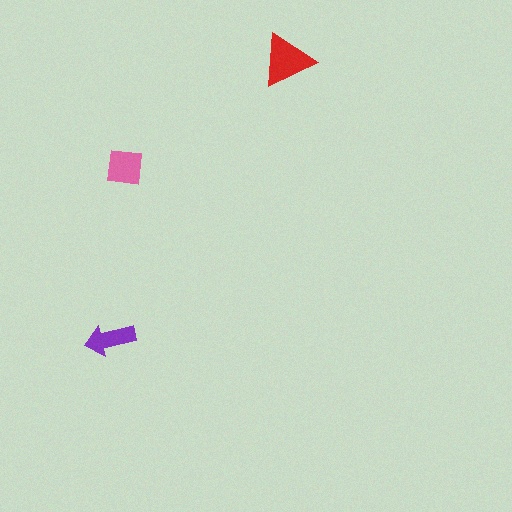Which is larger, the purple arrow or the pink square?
The pink square.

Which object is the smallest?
The purple arrow.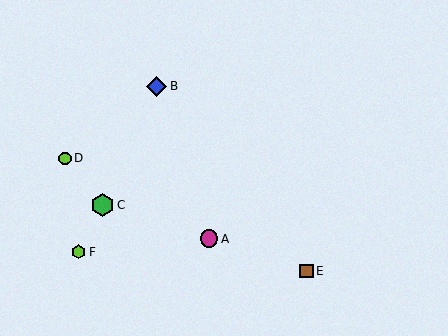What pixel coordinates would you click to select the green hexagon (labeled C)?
Click at (103, 205) to select the green hexagon C.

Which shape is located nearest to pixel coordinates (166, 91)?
The blue diamond (labeled B) at (157, 86) is nearest to that location.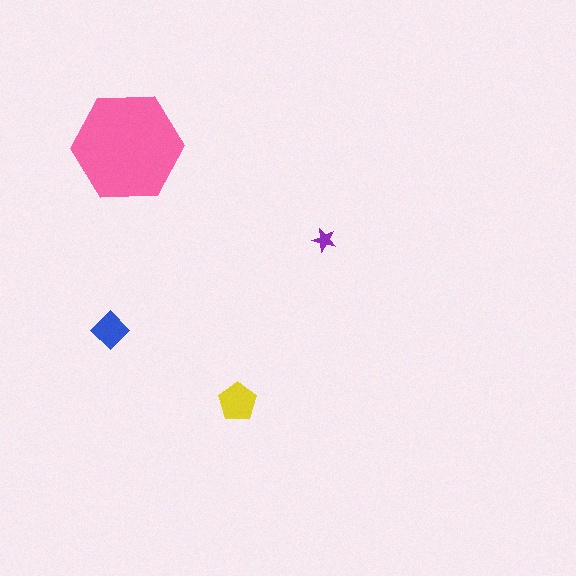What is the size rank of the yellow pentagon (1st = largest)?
2nd.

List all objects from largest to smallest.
The pink hexagon, the yellow pentagon, the blue diamond, the purple star.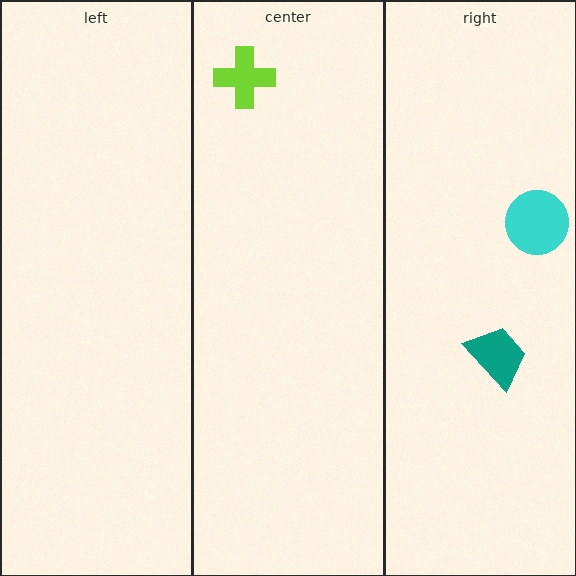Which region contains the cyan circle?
The right region.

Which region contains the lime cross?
The center region.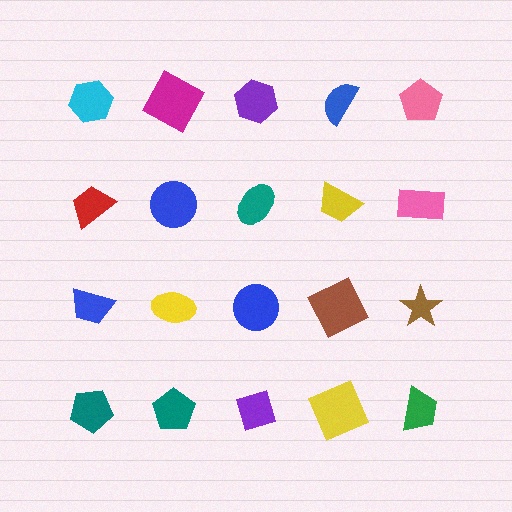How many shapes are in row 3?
5 shapes.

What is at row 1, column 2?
A magenta square.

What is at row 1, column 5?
A pink pentagon.